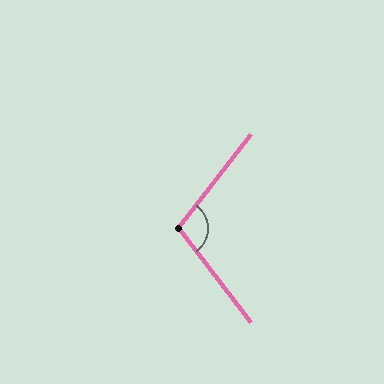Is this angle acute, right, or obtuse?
It is obtuse.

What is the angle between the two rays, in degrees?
Approximately 105 degrees.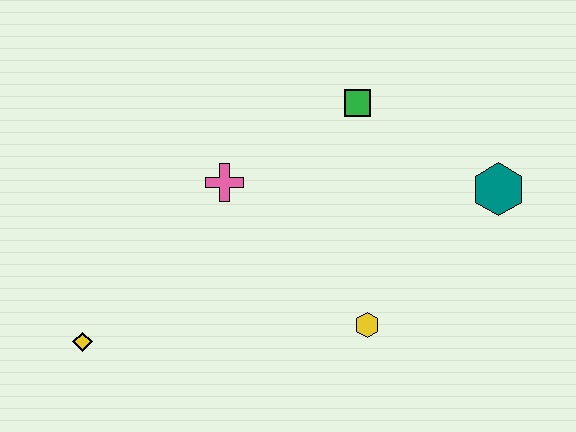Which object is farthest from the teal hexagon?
The yellow diamond is farthest from the teal hexagon.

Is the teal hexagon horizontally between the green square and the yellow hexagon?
No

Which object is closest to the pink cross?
The green square is closest to the pink cross.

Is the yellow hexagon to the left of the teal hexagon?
Yes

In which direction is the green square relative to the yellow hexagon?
The green square is above the yellow hexagon.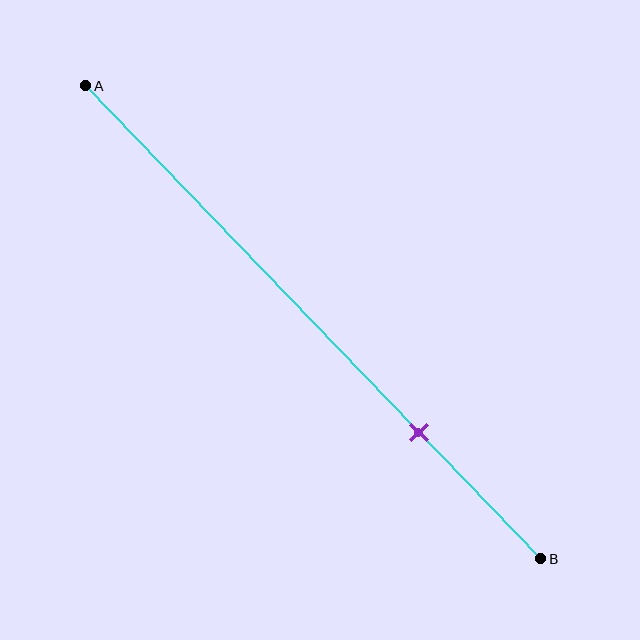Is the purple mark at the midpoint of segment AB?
No, the mark is at about 75% from A, not at the 50% midpoint.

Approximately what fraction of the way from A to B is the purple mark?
The purple mark is approximately 75% of the way from A to B.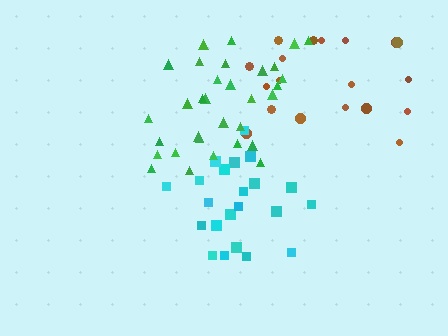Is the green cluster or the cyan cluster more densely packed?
Green.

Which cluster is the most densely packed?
Green.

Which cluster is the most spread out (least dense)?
Brown.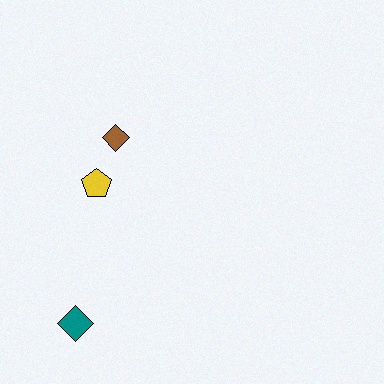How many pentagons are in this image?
There is 1 pentagon.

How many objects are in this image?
There are 3 objects.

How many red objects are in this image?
There are no red objects.